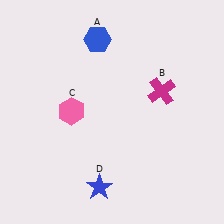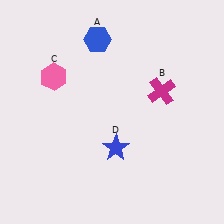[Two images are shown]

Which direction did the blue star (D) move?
The blue star (D) moved up.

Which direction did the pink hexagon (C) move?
The pink hexagon (C) moved up.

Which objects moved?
The objects that moved are: the pink hexagon (C), the blue star (D).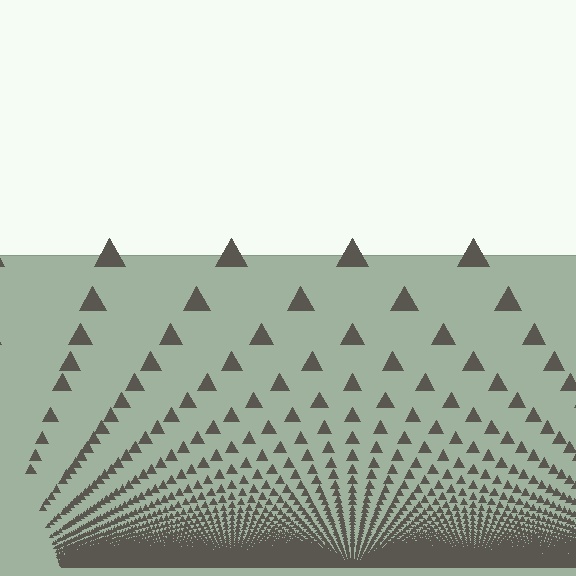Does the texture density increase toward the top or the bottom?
Density increases toward the bottom.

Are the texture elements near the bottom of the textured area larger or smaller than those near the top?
Smaller. The gradient is inverted — elements near the bottom are smaller and denser.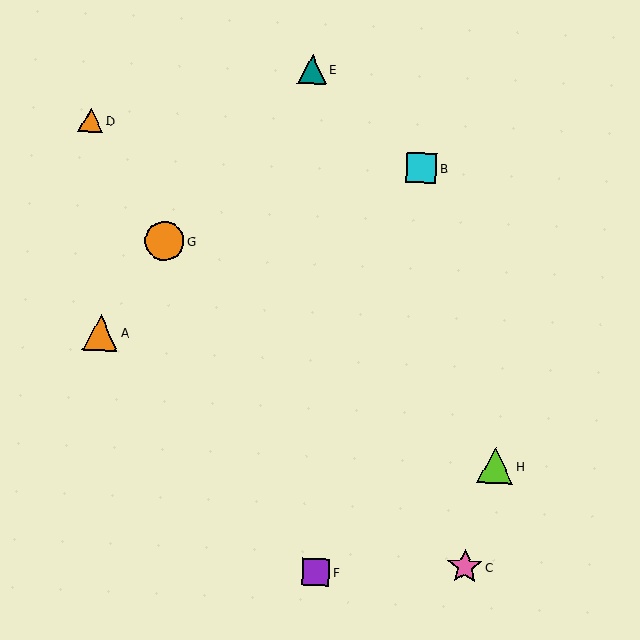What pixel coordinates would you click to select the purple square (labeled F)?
Click at (316, 572) to select the purple square F.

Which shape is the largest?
The orange circle (labeled G) is the largest.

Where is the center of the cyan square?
The center of the cyan square is at (422, 168).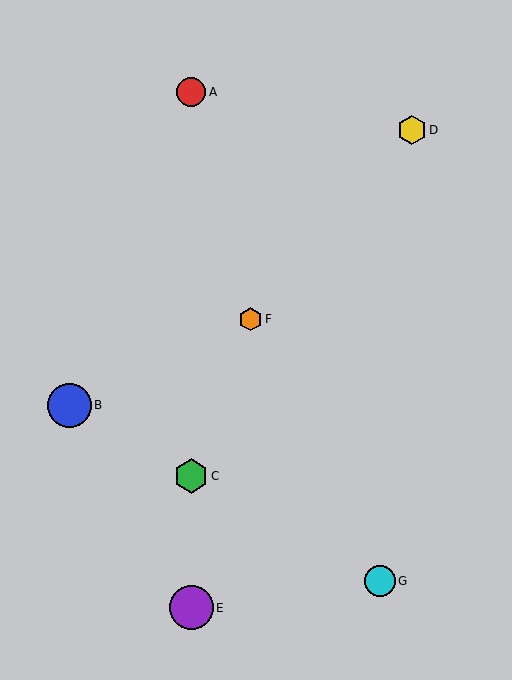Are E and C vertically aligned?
Yes, both are at x≈191.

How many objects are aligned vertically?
3 objects (A, C, E) are aligned vertically.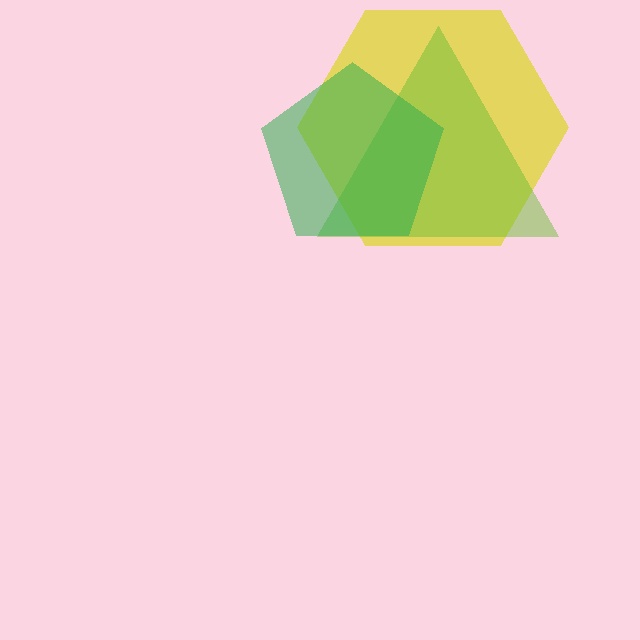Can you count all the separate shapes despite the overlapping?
Yes, there are 3 separate shapes.